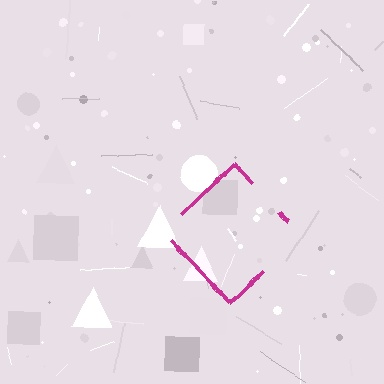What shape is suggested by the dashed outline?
The dashed outline suggests a diamond.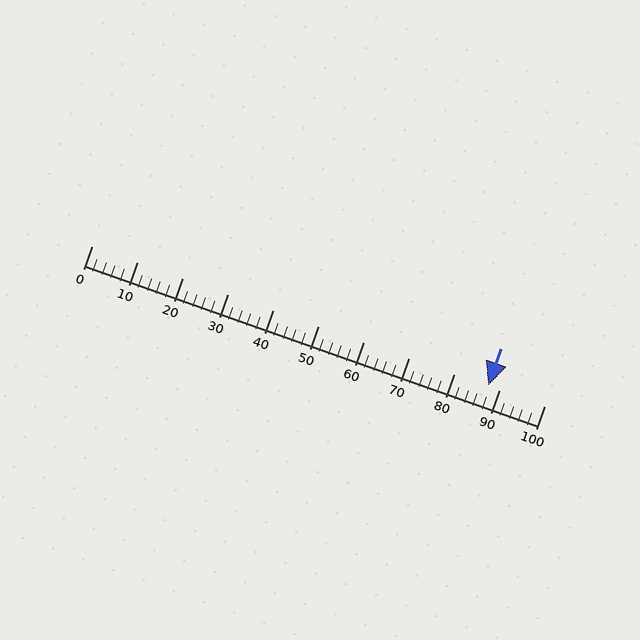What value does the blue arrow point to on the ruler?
The blue arrow points to approximately 88.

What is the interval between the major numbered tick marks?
The major tick marks are spaced 10 units apart.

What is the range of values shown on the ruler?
The ruler shows values from 0 to 100.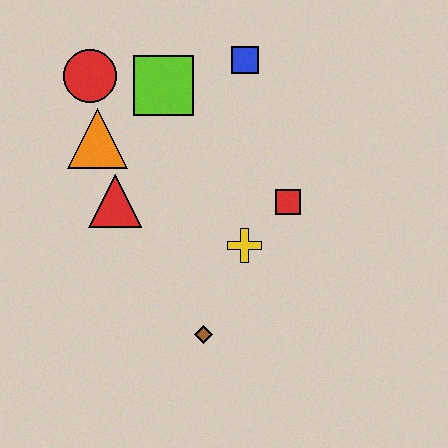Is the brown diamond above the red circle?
No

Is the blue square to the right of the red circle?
Yes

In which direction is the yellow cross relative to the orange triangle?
The yellow cross is to the right of the orange triangle.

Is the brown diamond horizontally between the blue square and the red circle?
Yes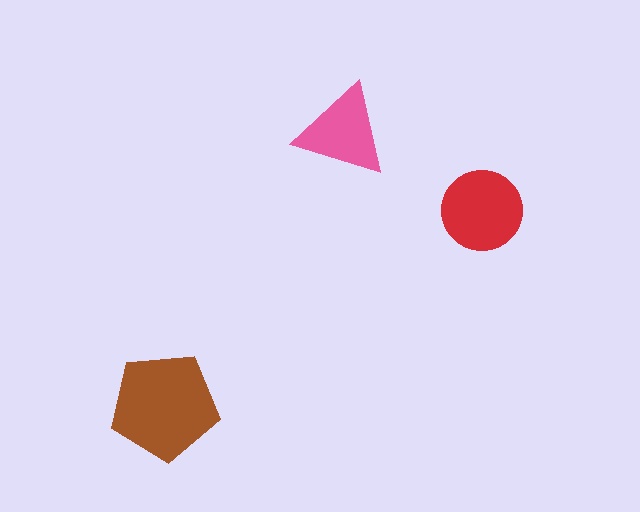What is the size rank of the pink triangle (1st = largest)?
3rd.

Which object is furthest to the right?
The red circle is rightmost.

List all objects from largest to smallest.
The brown pentagon, the red circle, the pink triangle.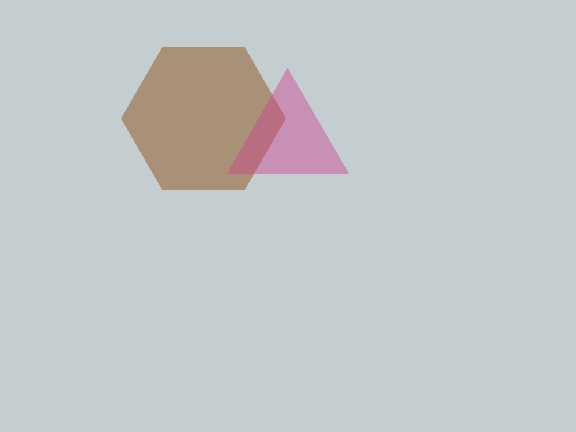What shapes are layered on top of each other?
The layered shapes are: a brown hexagon, a magenta triangle.